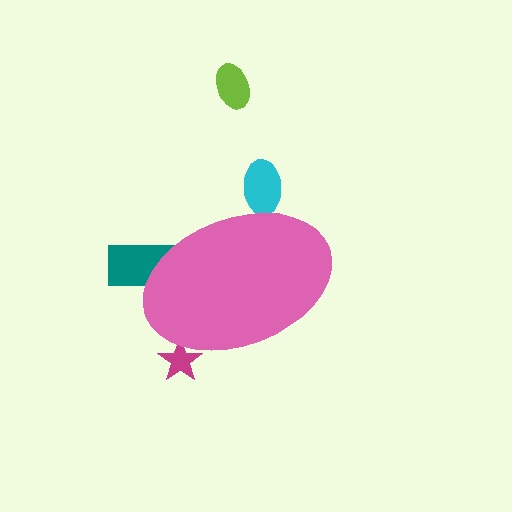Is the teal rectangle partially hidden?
Yes, the teal rectangle is partially hidden behind the pink ellipse.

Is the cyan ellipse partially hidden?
Yes, the cyan ellipse is partially hidden behind the pink ellipse.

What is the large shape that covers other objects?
A pink ellipse.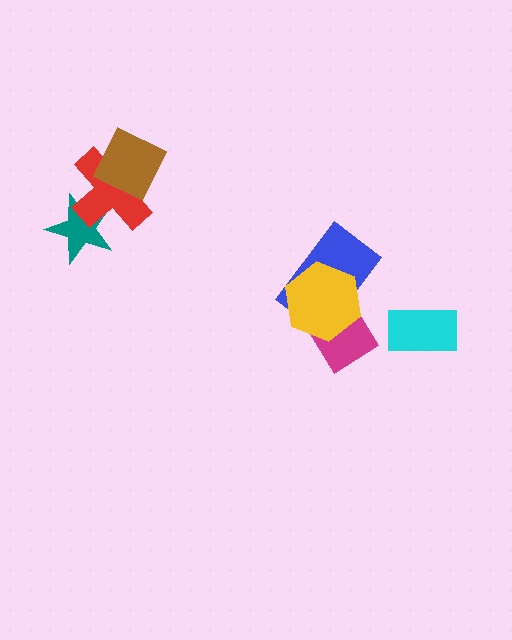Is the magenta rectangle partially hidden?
Yes, it is partially covered by another shape.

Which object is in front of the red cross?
The brown diamond is in front of the red cross.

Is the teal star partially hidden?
Yes, it is partially covered by another shape.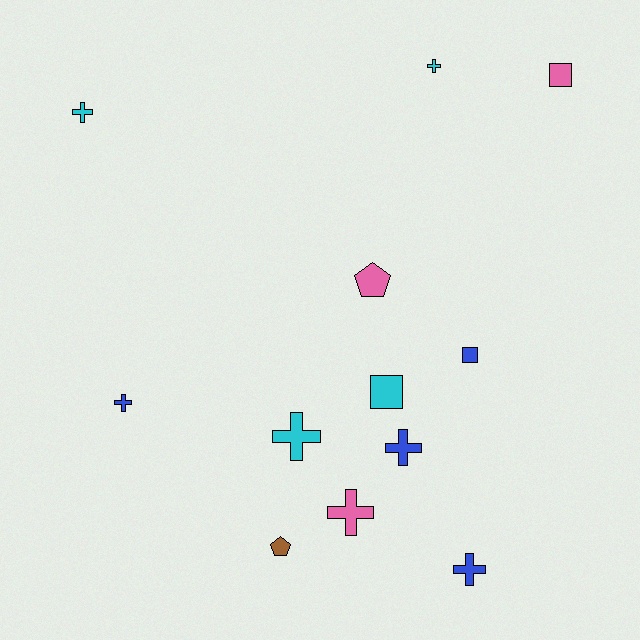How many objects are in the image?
There are 12 objects.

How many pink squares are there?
There is 1 pink square.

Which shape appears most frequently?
Cross, with 7 objects.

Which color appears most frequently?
Blue, with 4 objects.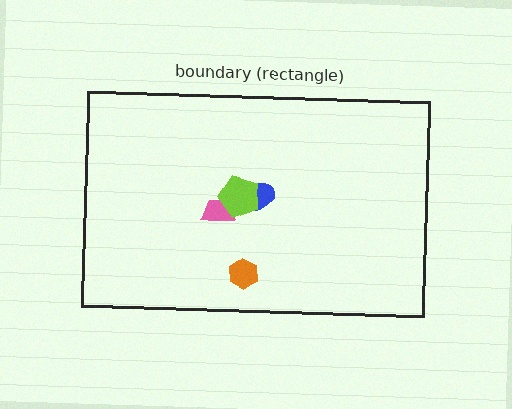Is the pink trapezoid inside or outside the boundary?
Inside.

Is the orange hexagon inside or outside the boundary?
Inside.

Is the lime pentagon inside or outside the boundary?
Inside.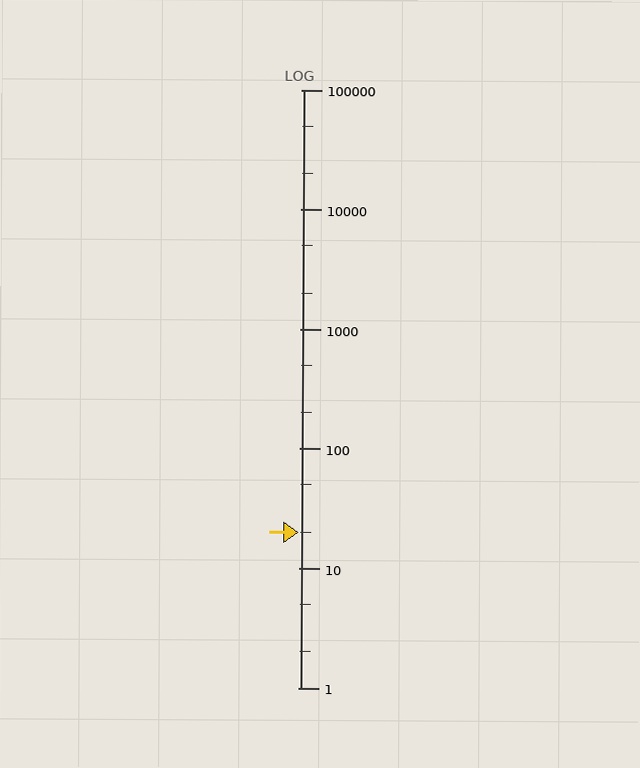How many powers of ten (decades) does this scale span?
The scale spans 5 decades, from 1 to 100000.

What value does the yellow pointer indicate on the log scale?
The pointer indicates approximately 20.